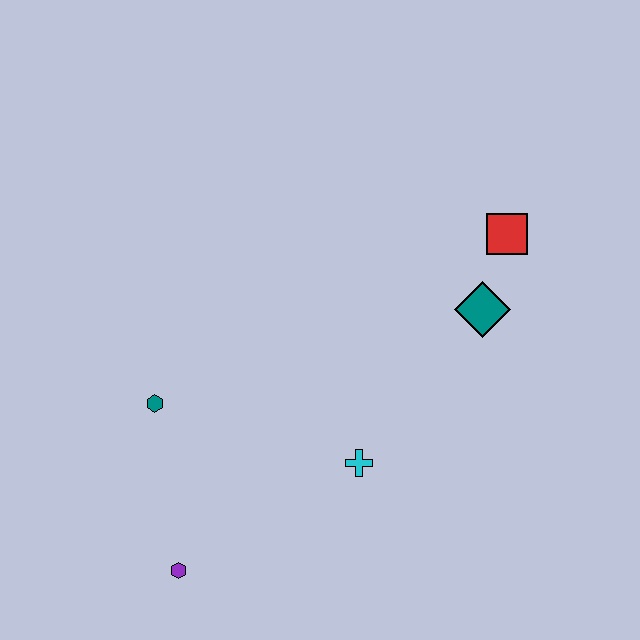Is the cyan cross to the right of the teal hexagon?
Yes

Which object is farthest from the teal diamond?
The purple hexagon is farthest from the teal diamond.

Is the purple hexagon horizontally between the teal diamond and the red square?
No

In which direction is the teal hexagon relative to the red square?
The teal hexagon is to the left of the red square.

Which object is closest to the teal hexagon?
The purple hexagon is closest to the teal hexagon.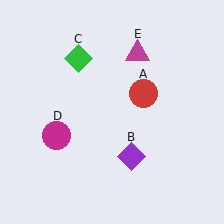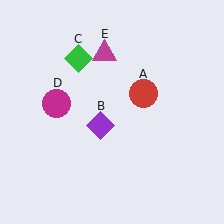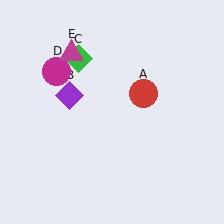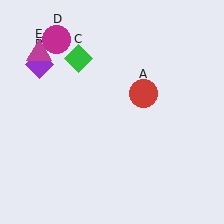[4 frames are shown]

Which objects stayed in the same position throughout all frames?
Red circle (object A) and green diamond (object C) remained stationary.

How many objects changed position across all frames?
3 objects changed position: purple diamond (object B), magenta circle (object D), magenta triangle (object E).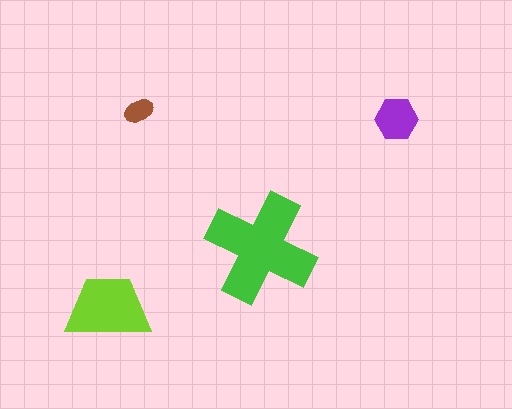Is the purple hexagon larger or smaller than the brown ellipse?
Larger.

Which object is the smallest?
The brown ellipse.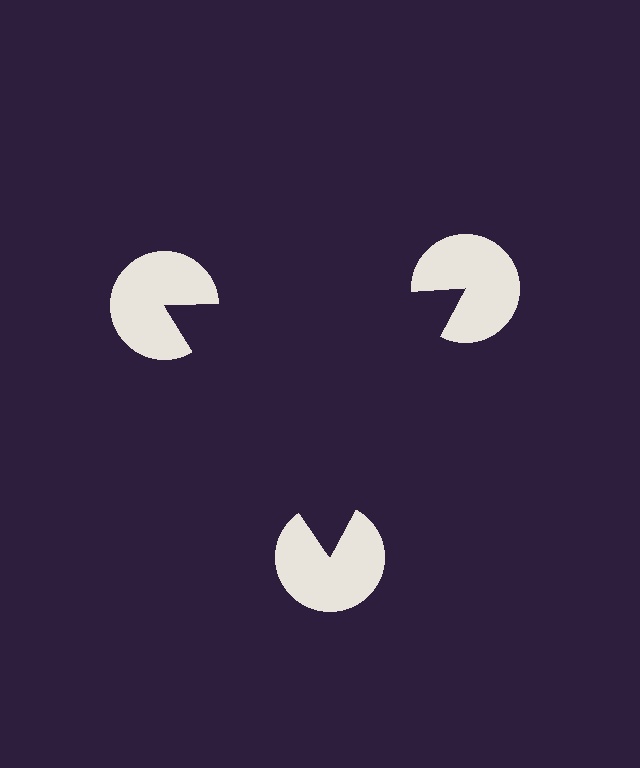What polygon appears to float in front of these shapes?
An illusory triangle — its edges are inferred from the aligned wedge cuts in the pac-man discs, not physically drawn.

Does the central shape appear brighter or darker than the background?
It typically appears slightly darker than the background, even though no actual brightness change is drawn.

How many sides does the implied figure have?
3 sides.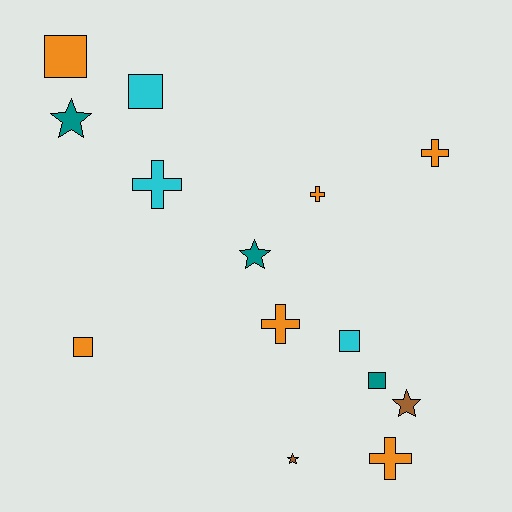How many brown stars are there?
There are 2 brown stars.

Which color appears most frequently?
Orange, with 6 objects.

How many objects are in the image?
There are 14 objects.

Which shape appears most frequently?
Cross, with 5 objects.